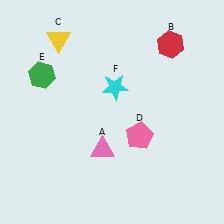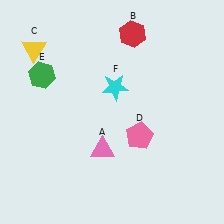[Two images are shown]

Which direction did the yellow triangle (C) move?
The yellow triangle (C) moved left.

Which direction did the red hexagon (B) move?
The red hexagon (B) moved left.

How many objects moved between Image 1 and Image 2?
2 objects moved between the two images.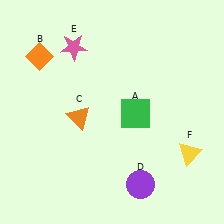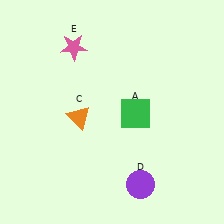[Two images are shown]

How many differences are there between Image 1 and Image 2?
There are 2 differences between the two images.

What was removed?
The yellow triangle (F), the orange diamond (B) were removed in Image 2.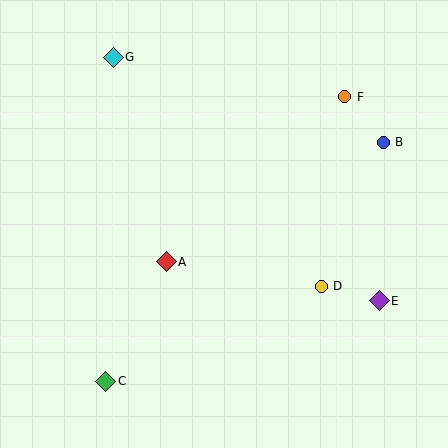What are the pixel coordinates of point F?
Point F is at (345, 97).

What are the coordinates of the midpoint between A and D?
The midpoint between A and D is at (244, 274).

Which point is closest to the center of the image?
Point A at (166, 262) is closest to the center.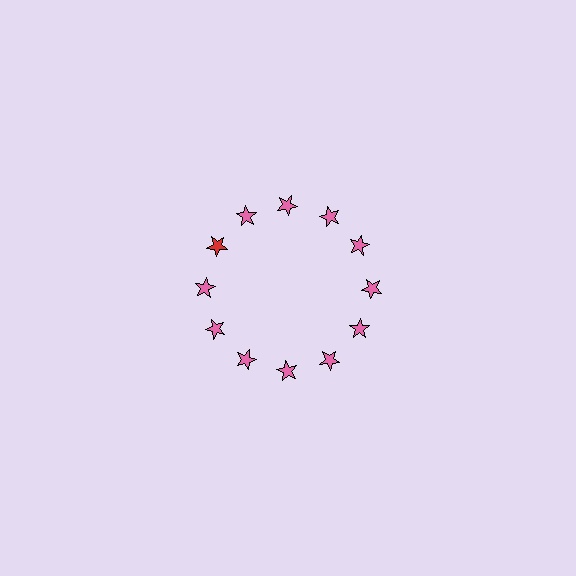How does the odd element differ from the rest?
It has a different color: red instead of pink.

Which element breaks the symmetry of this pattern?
The red star at roughly the 10 o'clock position breaks the symmetry. All other shapes are pink stars.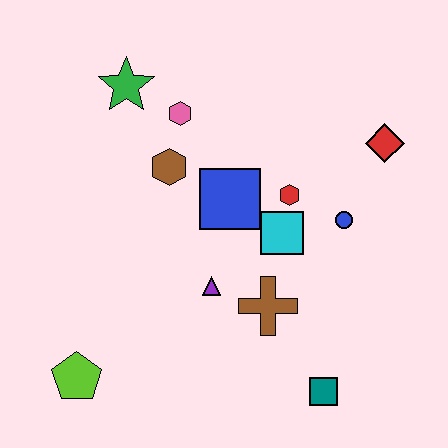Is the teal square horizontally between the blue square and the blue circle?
Yes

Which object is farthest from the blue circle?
The lime pentagon is farthest from the blue circle.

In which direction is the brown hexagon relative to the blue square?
The brown hexagon is to the left of the blue square.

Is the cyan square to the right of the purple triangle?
Yes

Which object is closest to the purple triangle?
The brown cross is closest to the purple triangle.